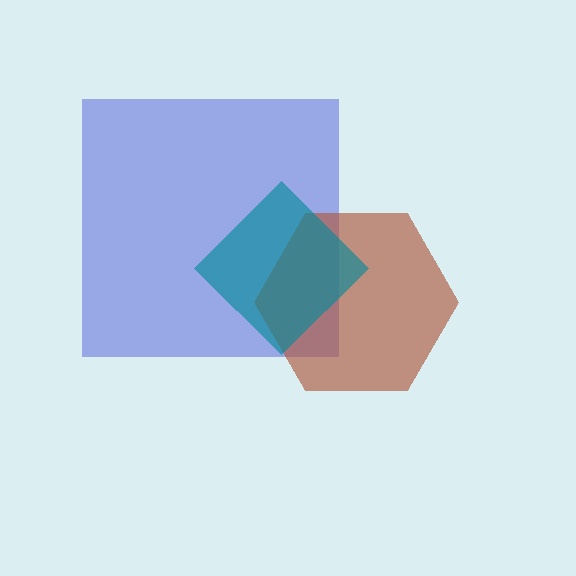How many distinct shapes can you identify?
There are 3 distinct shapes: a blue square, a brown hexagon, a teal diamond.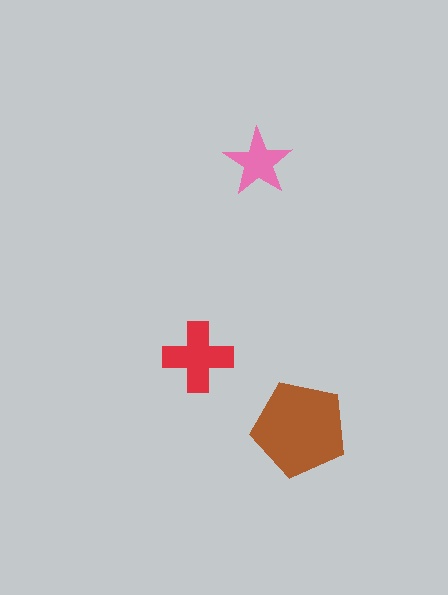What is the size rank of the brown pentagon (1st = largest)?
1st.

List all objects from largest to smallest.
The brown pentagon, the red cross, the pink star.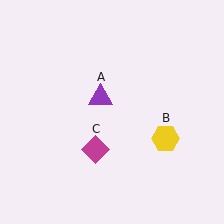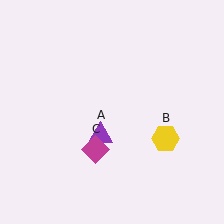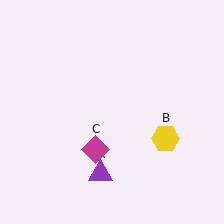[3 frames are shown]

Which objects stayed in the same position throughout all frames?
Yellow hexagon (object B) and magenta diamond (object C) remained stationary.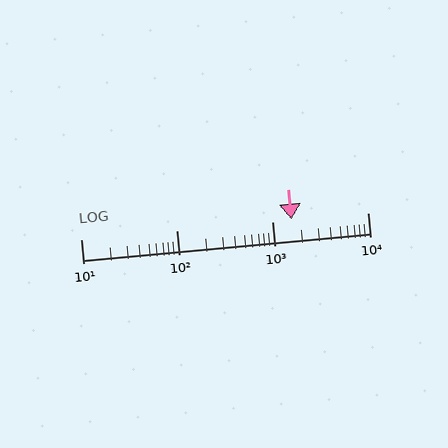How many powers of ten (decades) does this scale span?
The scale spans 3 decades, from 10 to 10000.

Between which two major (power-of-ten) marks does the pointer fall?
The pointer is between 1000 and 10000.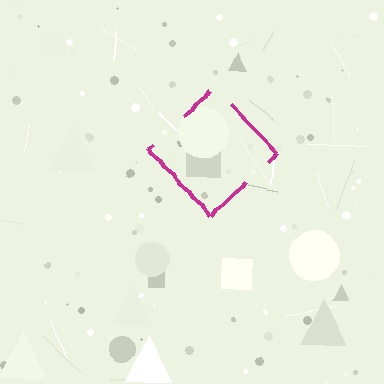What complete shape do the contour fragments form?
The contour fragments form a diamond.